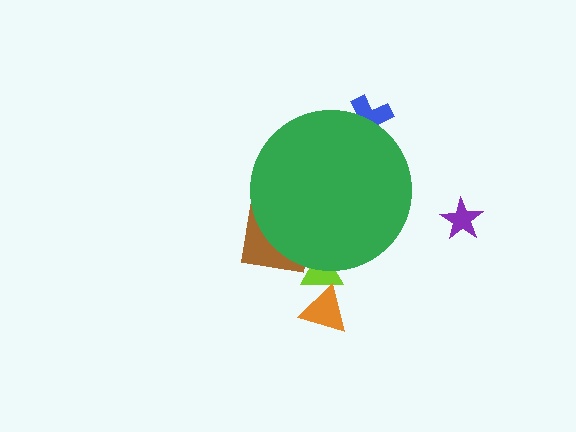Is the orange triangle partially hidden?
No, the orange triangle is fully visible.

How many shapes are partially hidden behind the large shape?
3 shapes are partially hidden.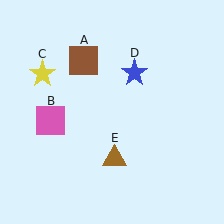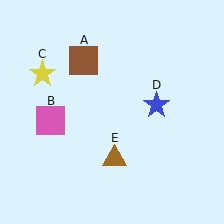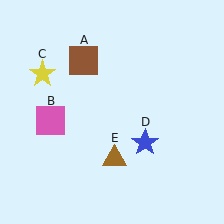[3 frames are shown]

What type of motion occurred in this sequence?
The blue star (object D) rotated clockwise around the center of the scene.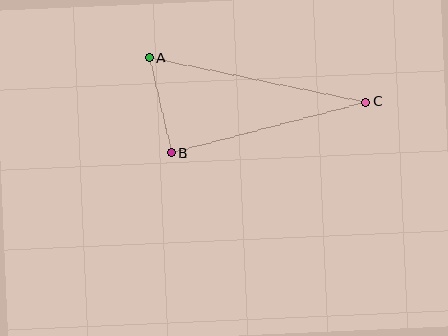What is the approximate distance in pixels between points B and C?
The distance between B and C is approximately 201 pixels.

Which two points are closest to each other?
Points A and B are closest to each other.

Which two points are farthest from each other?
Points A and C are farthest from each other.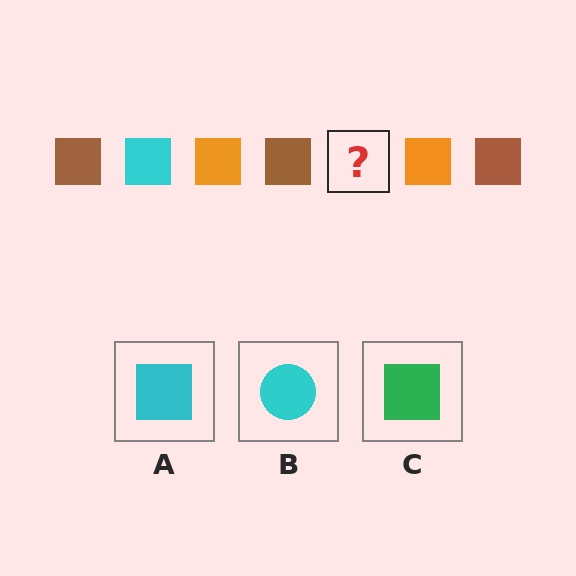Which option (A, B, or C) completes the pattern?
A.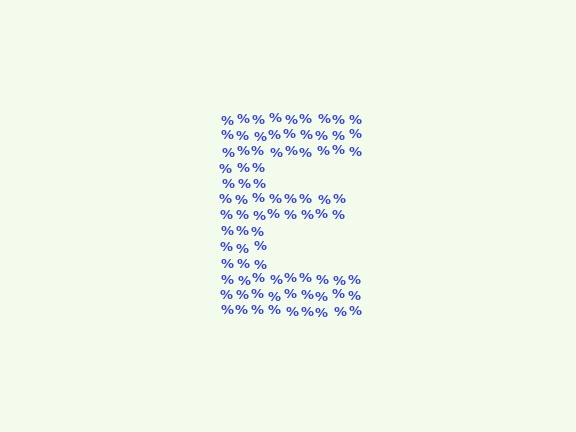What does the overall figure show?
The overall figure shows the letter E.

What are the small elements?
The small elements are percent signs.